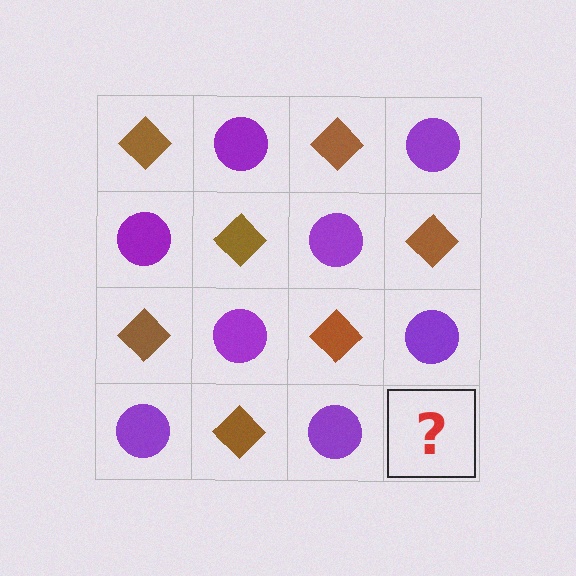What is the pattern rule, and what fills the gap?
The rule is that it alternates brown diamond and purple circle in a checkerboard pattern. The gap should be filled with a brown diamond.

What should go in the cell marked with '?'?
The missing cell should contain a brown diamond.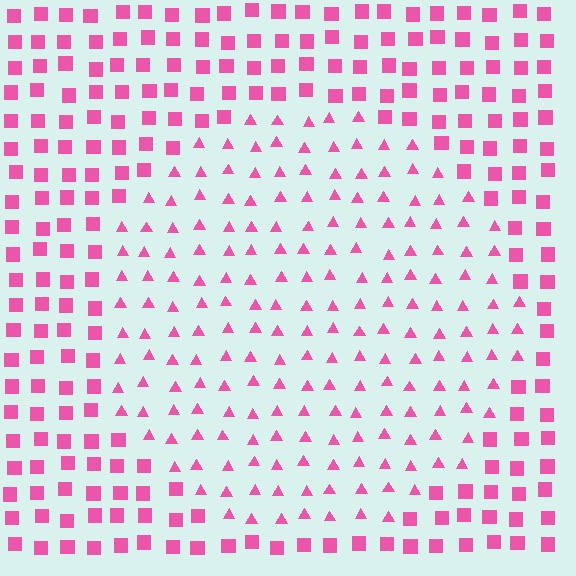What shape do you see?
I see a circle.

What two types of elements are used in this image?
The image uses triangles inside the circle region and squares outside it.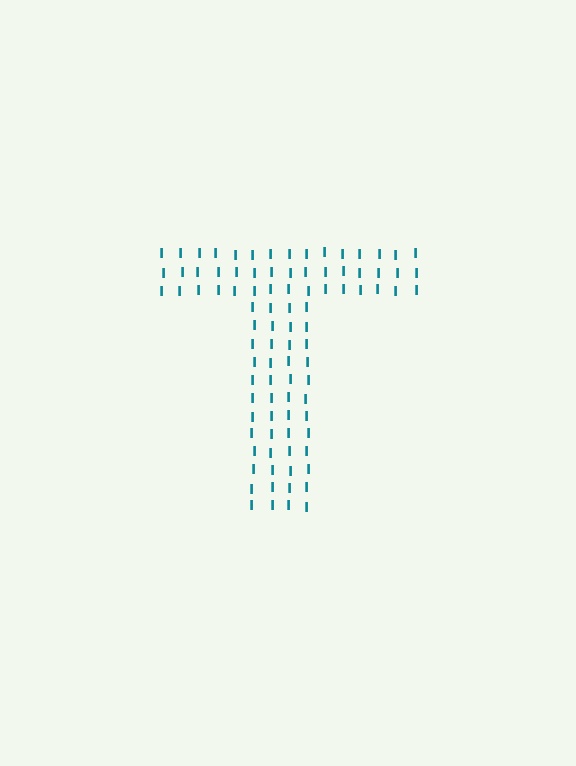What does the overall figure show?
The overall figure shows the letter T.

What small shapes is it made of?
It is made of small letter I's.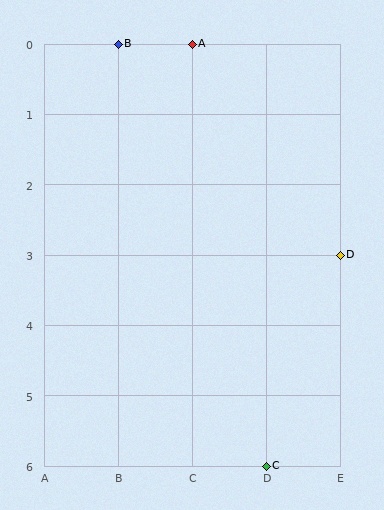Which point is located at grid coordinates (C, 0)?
Point A is at (C, 0).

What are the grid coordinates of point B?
Point B is at grid coordinates (B, 0).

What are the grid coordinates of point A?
Point A is at grid coordinates (C, 0).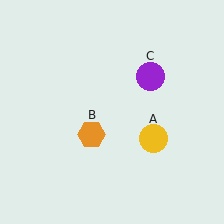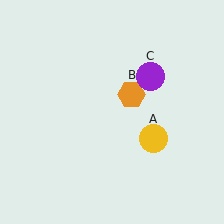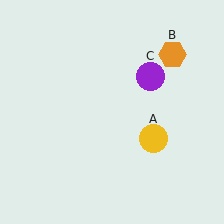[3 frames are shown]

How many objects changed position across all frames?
1 object changed position: orange hexagon (object B).